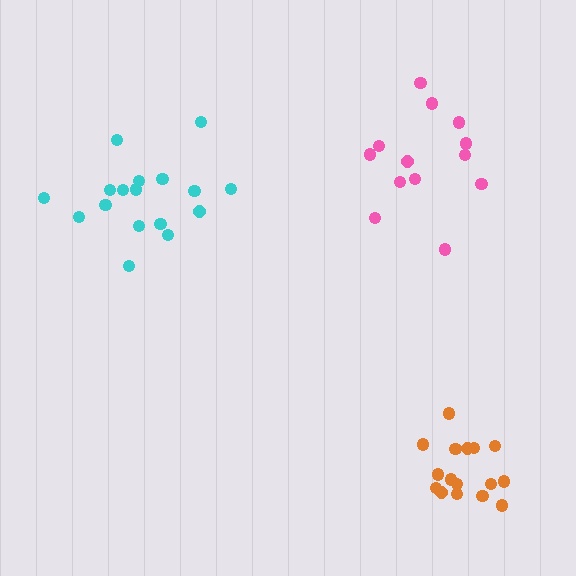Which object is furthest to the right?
The orange cluster is rightmost.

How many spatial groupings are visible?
There are 3 spatial groupings.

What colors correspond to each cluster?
The clusters are colored: orange, cyan, pink.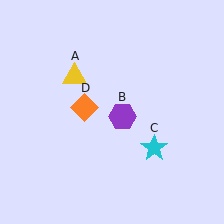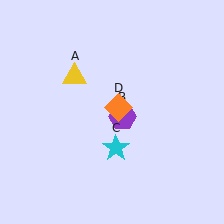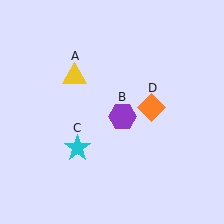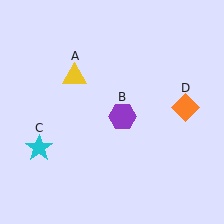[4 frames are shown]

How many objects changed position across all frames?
2 objects changed position: cyan star (object C), orange diamond (object D).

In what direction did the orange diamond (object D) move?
The orange diamond (object D) moved right.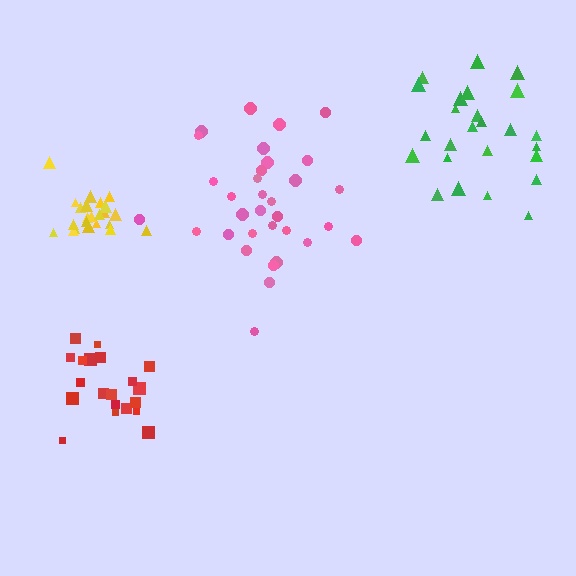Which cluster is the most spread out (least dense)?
Pink.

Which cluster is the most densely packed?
Yellow.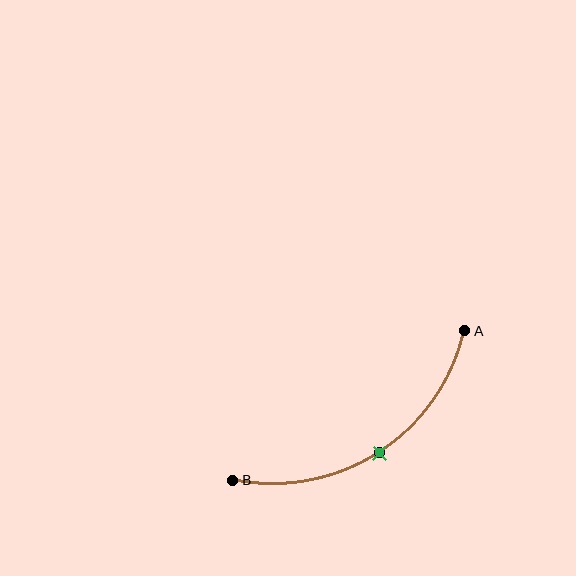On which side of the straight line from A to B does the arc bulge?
The arc bulges below the straight line connecting A and B.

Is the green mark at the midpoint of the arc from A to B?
Yes. The green mark lies on the arc at equal arc-length from both A and B — it is the arc midpoint.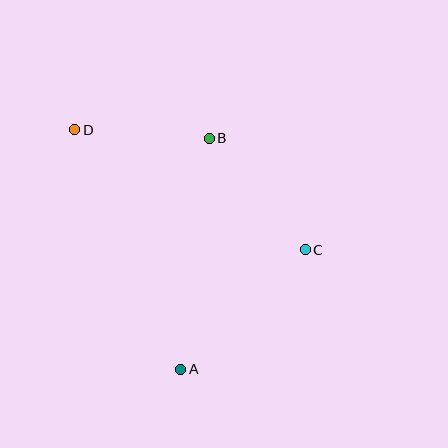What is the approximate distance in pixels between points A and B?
The distance between A and B is approximately 233 pixels.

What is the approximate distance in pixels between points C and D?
The distance between C and D is approximately 260 pixels.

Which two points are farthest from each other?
Points A and D are farthest from each other.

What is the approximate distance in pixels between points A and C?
The distance between A and C is approximately 173 pixels.